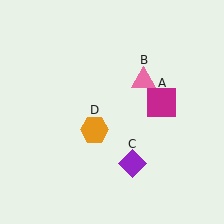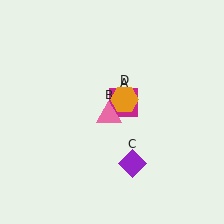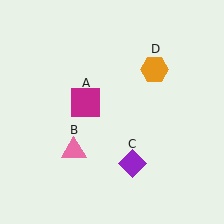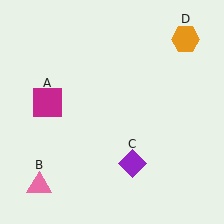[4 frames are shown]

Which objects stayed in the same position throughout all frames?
Purple diamond (object C) remained stationary.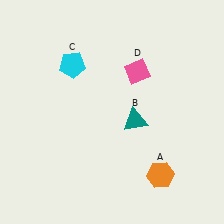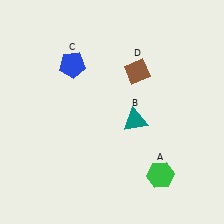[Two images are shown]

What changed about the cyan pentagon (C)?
In Image 1, C is cyan. In Image 2, it changed to blue.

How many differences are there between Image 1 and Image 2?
There are 3 differences between the two images.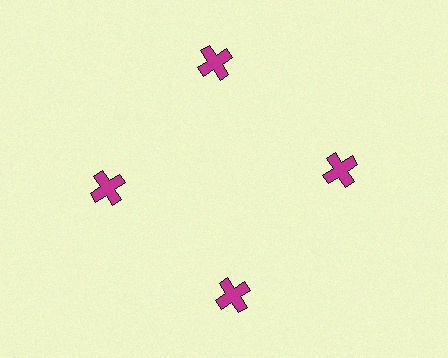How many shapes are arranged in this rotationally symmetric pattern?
There are 4 shapes, arranged in 4 groups of 1.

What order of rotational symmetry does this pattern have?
This pattern has 4-fold rotational symmetry.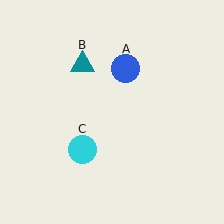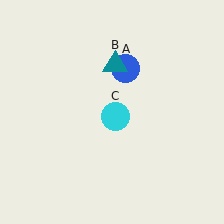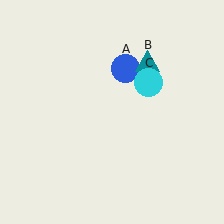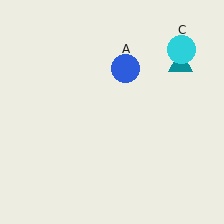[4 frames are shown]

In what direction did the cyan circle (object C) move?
The cyan circle (object C) moved up and to the right.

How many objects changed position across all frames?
2 objects changed position: teal triangle (object B), cyan circle (object C).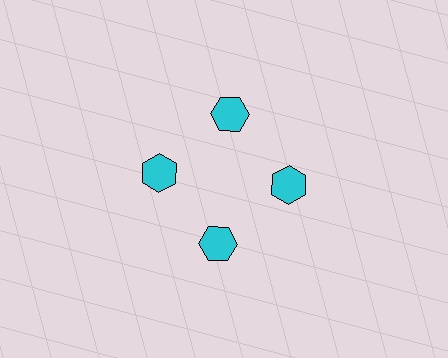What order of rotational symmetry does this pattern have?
This pattern has 4-fold rotational symmetry.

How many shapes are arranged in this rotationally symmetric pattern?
There are 4 shapes, arranged in 4 groups of 1.